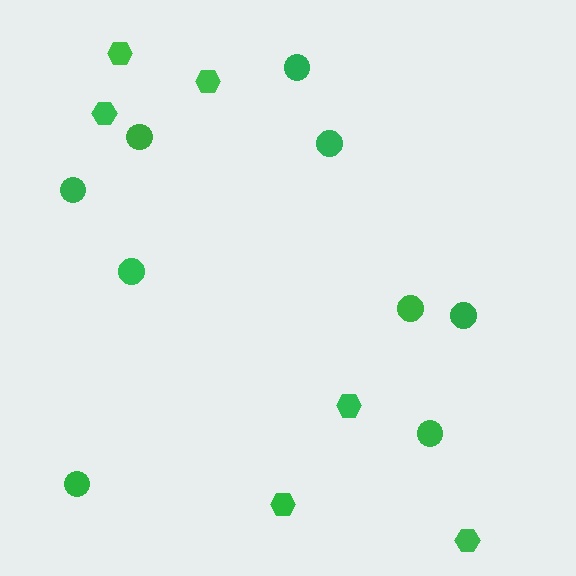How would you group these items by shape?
There are 2 groups: one group of circles (9) and one group of hexagons (6).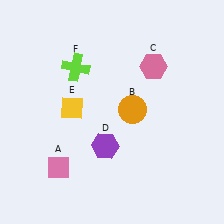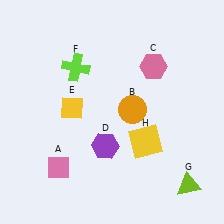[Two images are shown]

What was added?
A lime triangle (G), a yellow square (H) were added in Image 2.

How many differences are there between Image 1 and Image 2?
There are 2 differences between the two images.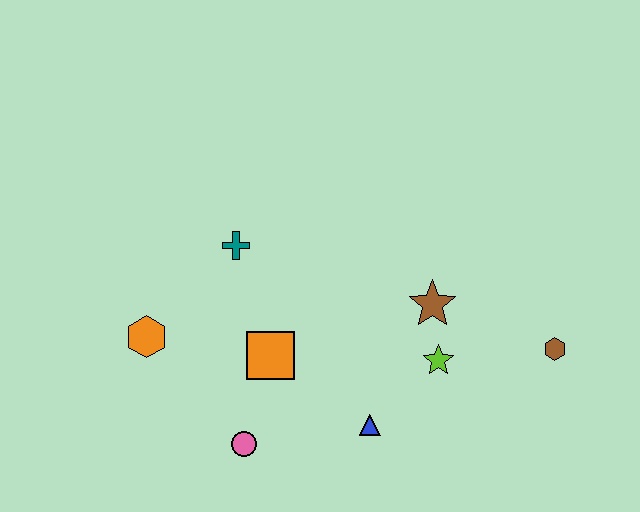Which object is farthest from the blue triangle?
The orange hexagon is farthest from the blue triangle.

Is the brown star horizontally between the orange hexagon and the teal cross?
No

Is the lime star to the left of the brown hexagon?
Yes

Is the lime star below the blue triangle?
No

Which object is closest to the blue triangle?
The lime star is closest to the blue triangle.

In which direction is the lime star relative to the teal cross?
The lime star is to the right of the teal cross.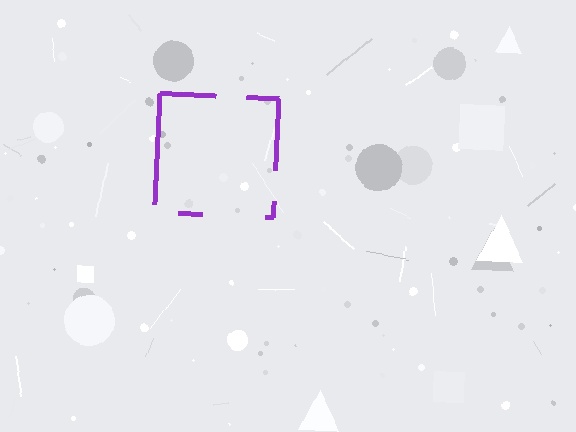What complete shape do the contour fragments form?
The contour fragments form a square.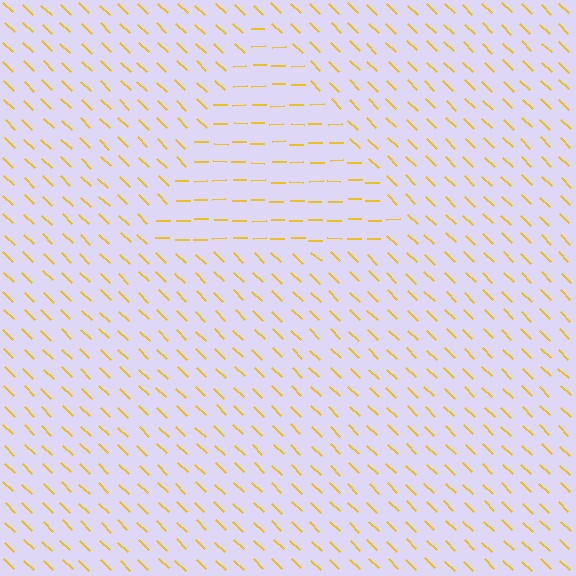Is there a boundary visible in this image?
Yes, there is a texture boundary formed by a change in line orientation.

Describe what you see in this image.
The image is filled with small yellow line segments. A triangle region in the image has lines oriented differently from the surrounding lines, creating a visible texture boundary.